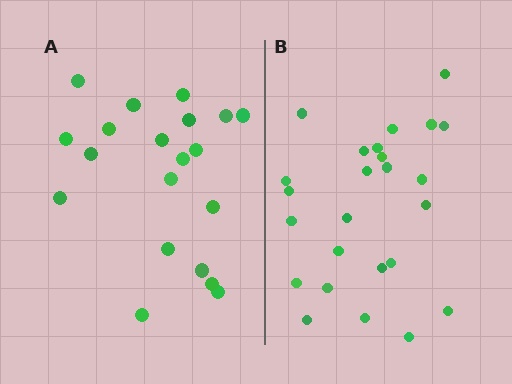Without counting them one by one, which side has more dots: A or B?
Region B (the right region) has more dots.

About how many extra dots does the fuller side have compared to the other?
Region B has about 5 more dots than region A.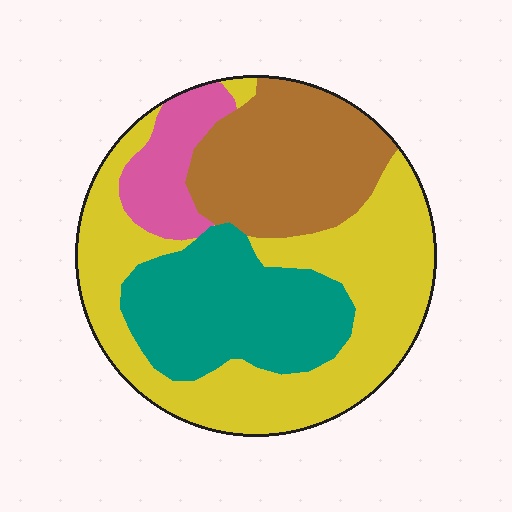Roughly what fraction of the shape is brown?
Brown covers around 25% of the shape.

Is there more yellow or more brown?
Yellow.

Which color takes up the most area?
Yellow, at roughly 45%.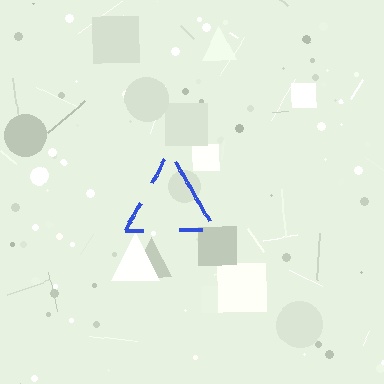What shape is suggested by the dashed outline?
The dashed outline suggests a triangle.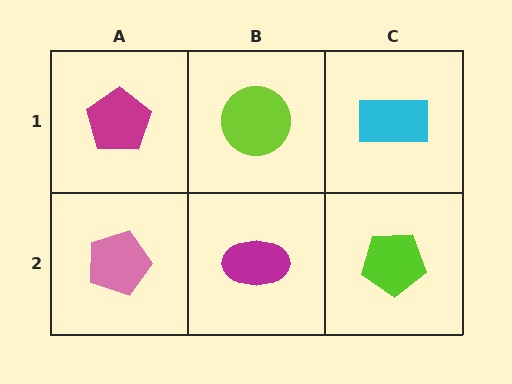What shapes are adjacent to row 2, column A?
A magenta pentagon (row 1, column A), a magenta ellipse (row 2, column B).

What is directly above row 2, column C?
A cyan rectangle.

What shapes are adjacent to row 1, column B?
A magenta ellipse (row 2, column B), a magenta pentagon (row 1, column A), a cyan rectangle (row 1, column C).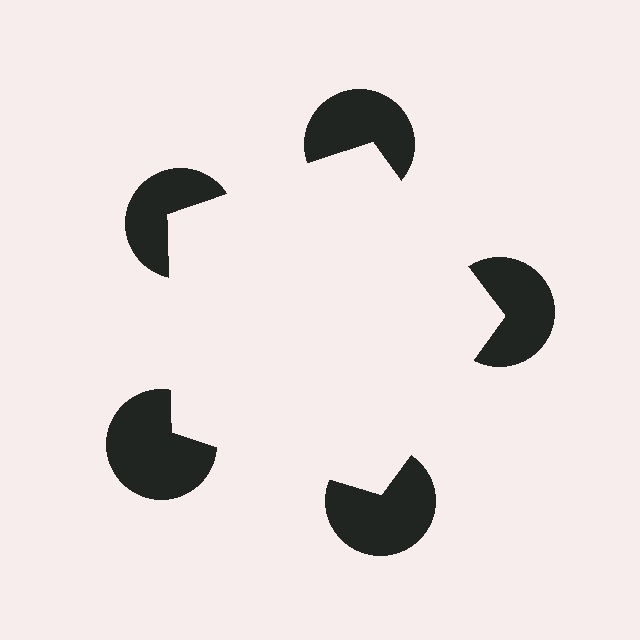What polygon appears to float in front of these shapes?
An illusory pentagon — its edges are inferred from the aligned wedge cuts in the pac-man discs, not physically drawn.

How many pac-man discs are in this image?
There are 5 — one at each vertex of the illusory pentagon.